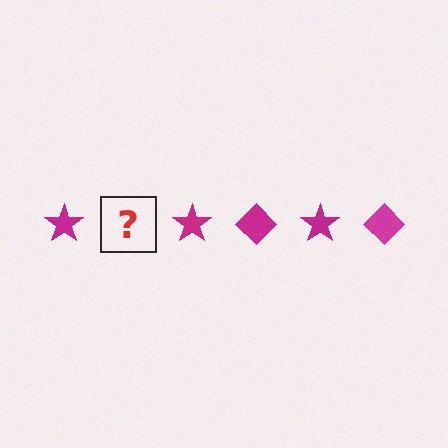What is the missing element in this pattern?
The missing element is a magenta diamond.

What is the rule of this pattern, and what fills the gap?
The rule is that the pattern cycles through star, diamond shapes in magenta. The gap should be filled with a magenta diamond.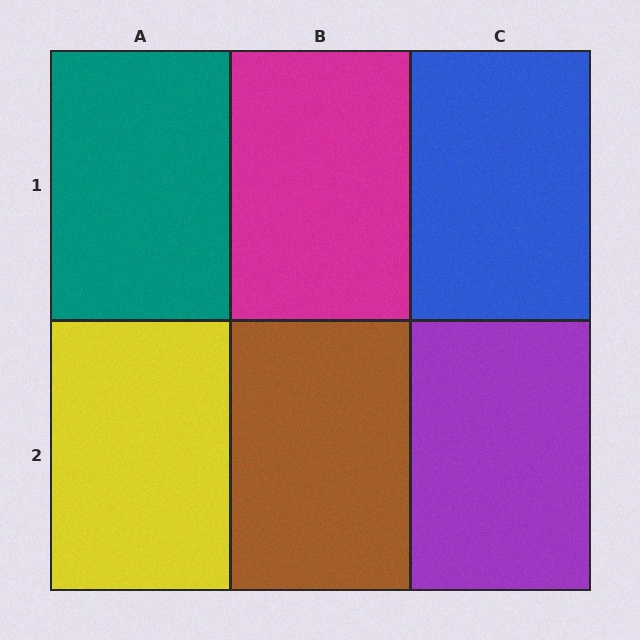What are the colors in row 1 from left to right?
Teal, magenta, blue.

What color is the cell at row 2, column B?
Brown.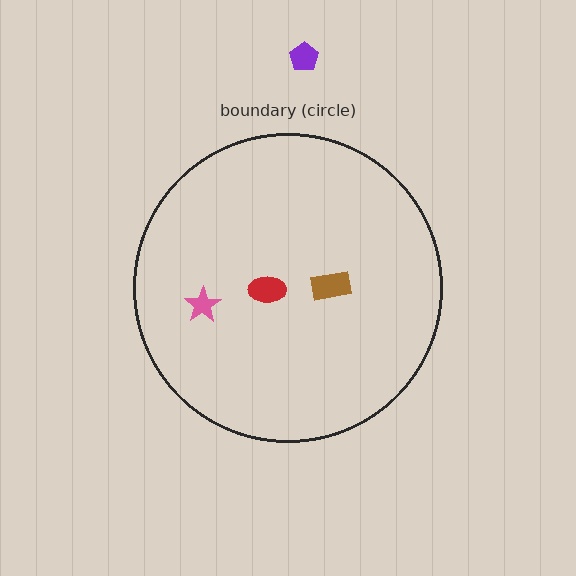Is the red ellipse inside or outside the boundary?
Inside.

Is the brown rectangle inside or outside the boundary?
Inside.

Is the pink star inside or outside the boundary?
Inside.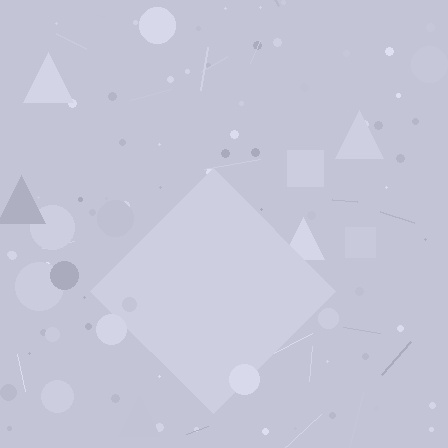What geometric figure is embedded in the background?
A diamond is embedded in the background.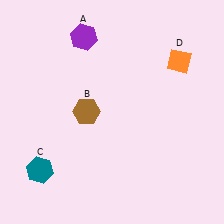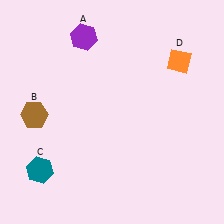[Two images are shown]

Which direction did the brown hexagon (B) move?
The brown hexagon (B) moved left.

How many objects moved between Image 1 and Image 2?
1 object moved between the two images.